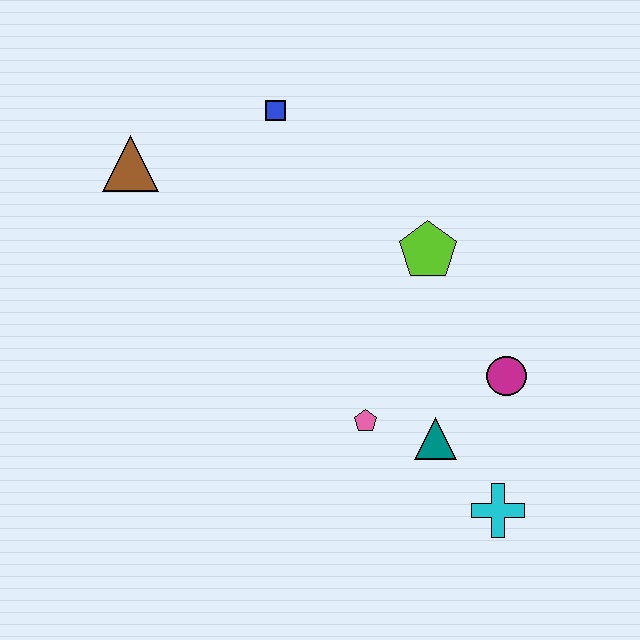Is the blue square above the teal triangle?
Yes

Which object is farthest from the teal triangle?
The brown triangle is farthest from the teal triangle.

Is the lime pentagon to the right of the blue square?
Yes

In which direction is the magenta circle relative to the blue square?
The magenta circle is below the blue square.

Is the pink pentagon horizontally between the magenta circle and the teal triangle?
No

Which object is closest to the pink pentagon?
The teal triangle is closest to the pink pentagon.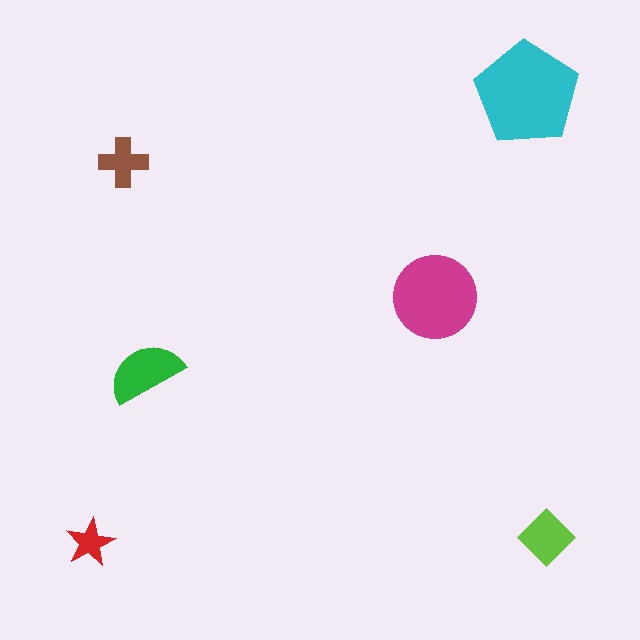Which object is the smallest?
The red star.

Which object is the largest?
The cyan pentagon.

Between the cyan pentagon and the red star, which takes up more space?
The cyan pentagon.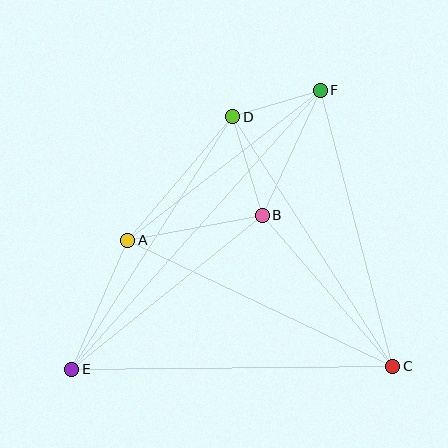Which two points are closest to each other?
Points D and F are closest to each other.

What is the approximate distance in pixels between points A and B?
The distance between A and B is approximately 136 pixels.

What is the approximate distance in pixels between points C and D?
The distance between C and D is approximately 296 pixels.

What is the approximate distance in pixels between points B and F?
The distance between B and F is approximately 138 pixels.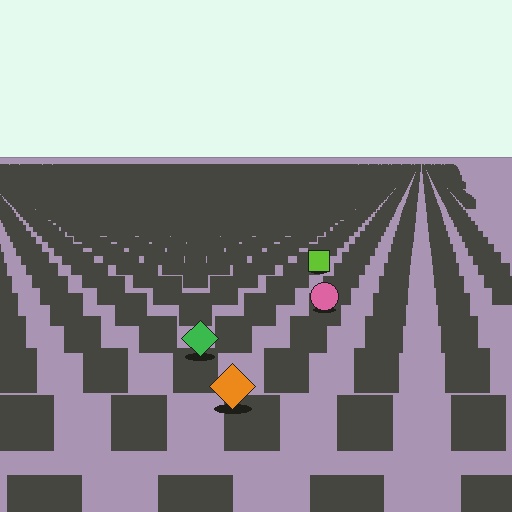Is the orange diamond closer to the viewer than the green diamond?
Yes. The orange diamond is closer — you can tell from the texture gradient: the ground texture is coarser near it.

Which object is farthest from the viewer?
The lime square is farthest from the viewer. It appears smaller and the ground texture around it is denser.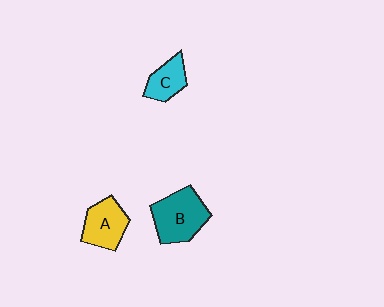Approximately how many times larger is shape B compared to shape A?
Approximately 1.3 times.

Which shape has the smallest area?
Shape C (cyan).